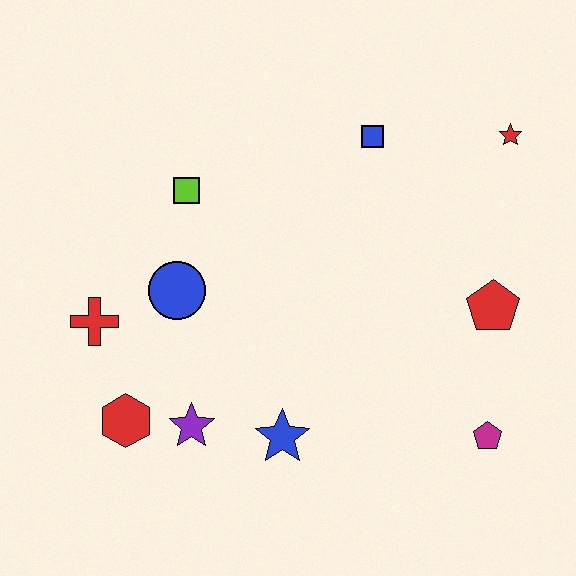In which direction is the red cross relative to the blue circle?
The red cross is to the left of the blue circle.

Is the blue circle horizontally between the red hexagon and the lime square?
Yes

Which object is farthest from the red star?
The red hexagon is farthest from the red star.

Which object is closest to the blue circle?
The red cross is closest to the blue circle.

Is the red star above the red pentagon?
Yes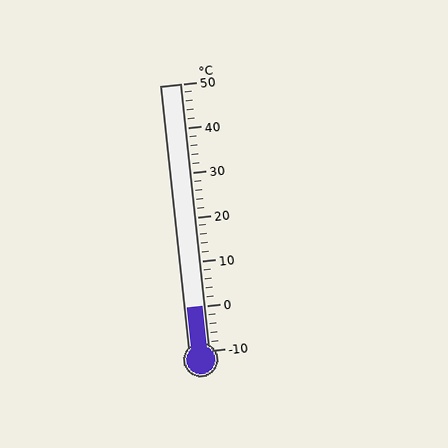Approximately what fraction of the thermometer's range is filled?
The thermometer is filled to approximately 15% of its range.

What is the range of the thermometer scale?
The thermometer scale ranges from -10°C to 50°C.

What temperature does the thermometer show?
The thermometer shows approximately 0°C.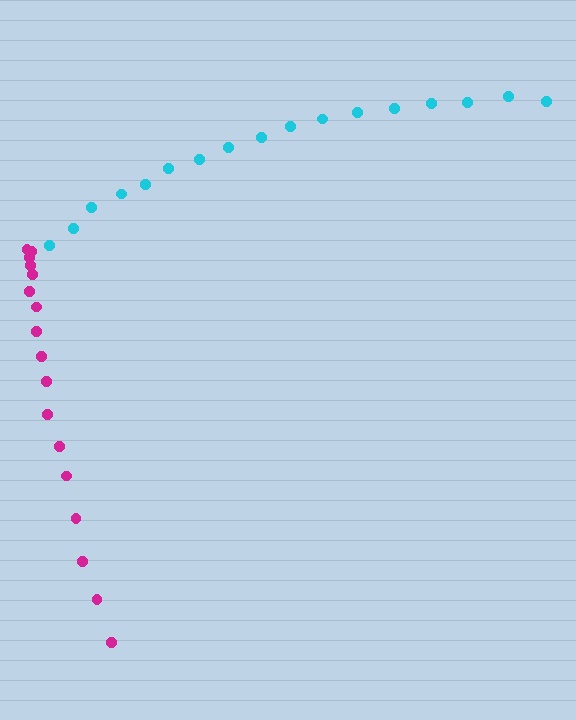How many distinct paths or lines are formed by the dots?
There are 2 distinct paths.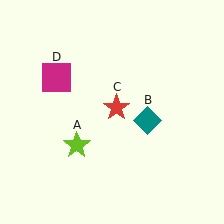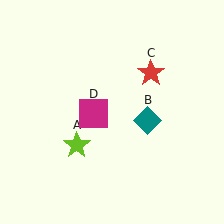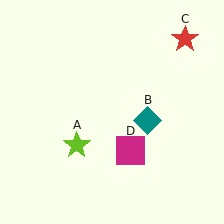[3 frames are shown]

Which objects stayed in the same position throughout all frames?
Lime star (object A) and teal diamond (object B) remained stationary.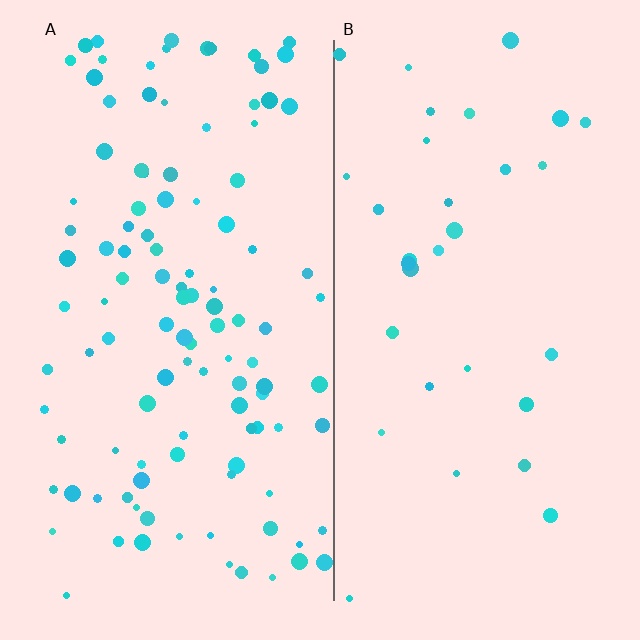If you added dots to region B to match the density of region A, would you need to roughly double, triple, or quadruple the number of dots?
Approximately triple.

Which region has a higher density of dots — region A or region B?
A (the left).